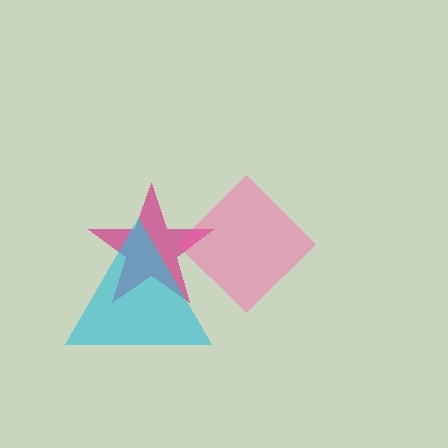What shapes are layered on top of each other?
The layered shapes are: a magenta star, a cyan triangle, a pink diamond.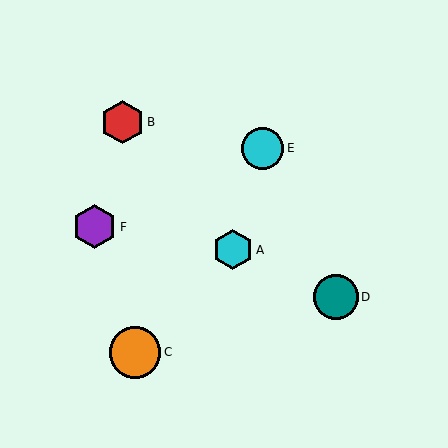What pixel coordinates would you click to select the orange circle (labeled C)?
Click at (135, 352) to select the orange circle C.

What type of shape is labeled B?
Shape B is a red hexagon.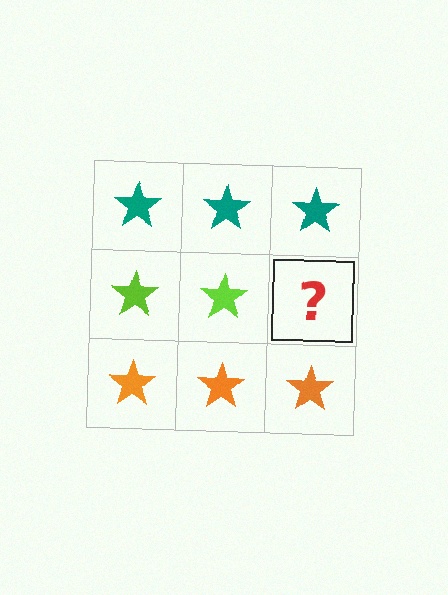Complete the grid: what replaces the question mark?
The question mark should be replaced with a lime star.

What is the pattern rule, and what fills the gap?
The rule is that each row has a consistent color. The gap should be filled with a lime star.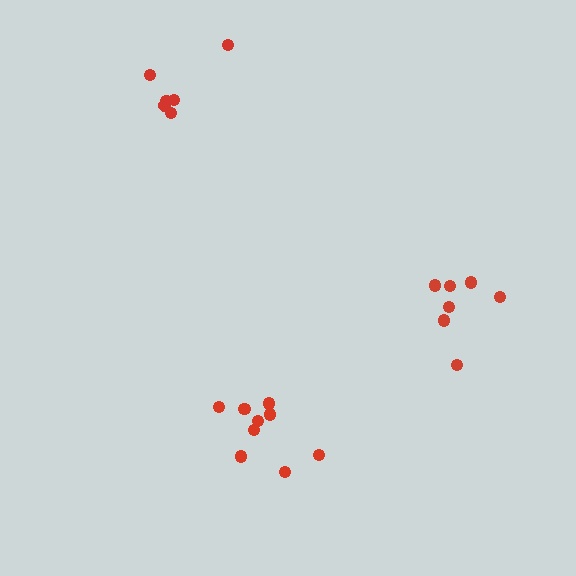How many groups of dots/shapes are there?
There are 3 groups.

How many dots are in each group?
Group 1: 7 dots, Group 2: 9 dots, Group 3: 6 dots (22 total).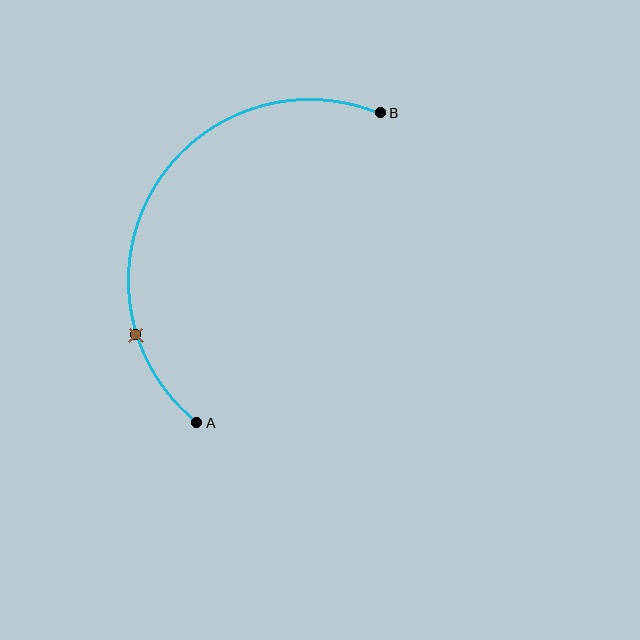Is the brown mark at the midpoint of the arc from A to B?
No. The brown mark lies on the arc but is closer to endpoint A. The arc midpoint would be at the point on the curve equidistant along the arc from both A and B.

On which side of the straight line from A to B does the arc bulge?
The arc bulges to the left of the straight line connecting A and B.